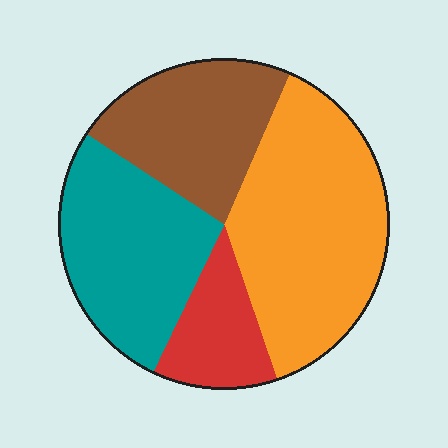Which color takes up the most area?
Orange, at roughly 40%.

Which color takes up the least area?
Red, at roughly 10%.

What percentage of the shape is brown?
Brown covers roughly 20% of the shape.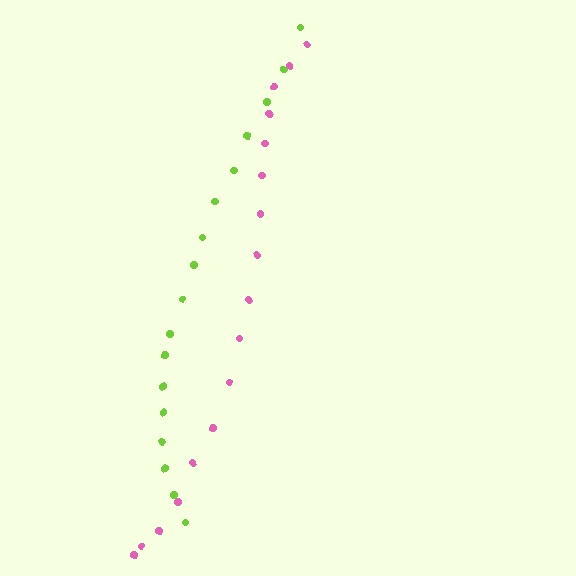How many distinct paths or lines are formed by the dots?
There are 2 distinct paths.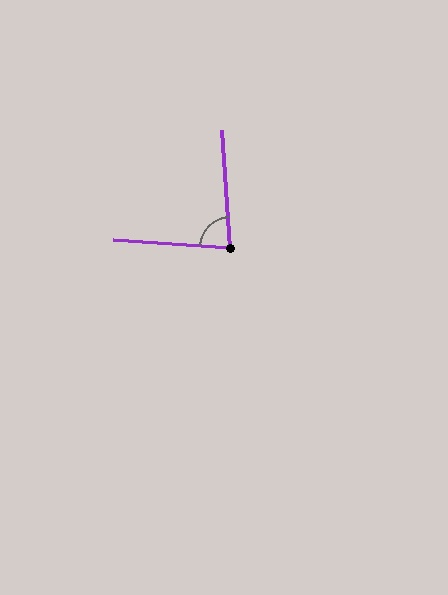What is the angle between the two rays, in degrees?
Approximately 82 degrees.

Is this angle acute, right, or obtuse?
It is acute.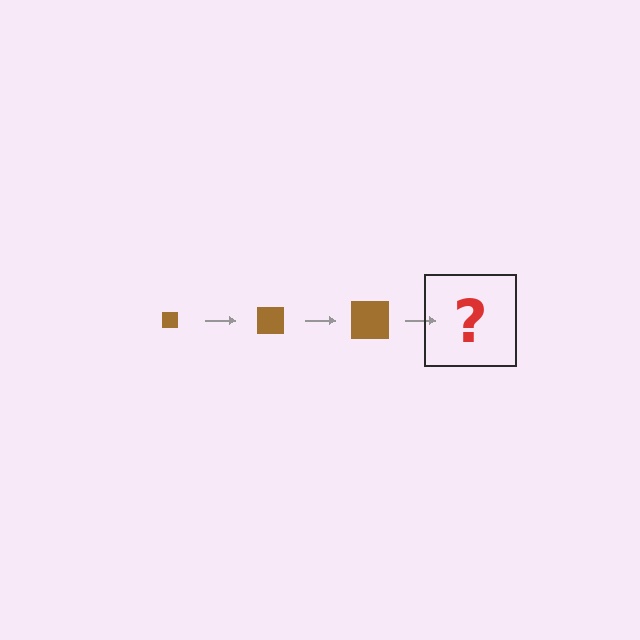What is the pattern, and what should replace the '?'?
The pattern is that the square gets progressively larger each step. The '?' should be a brown square, larger than the previous one.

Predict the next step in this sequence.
The next step is a brown square, larger than the previous one.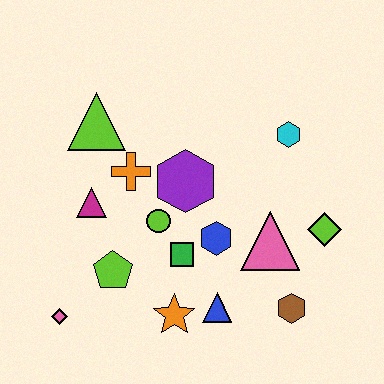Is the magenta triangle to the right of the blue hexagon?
No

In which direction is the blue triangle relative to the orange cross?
The blue triangle is below the orange cross.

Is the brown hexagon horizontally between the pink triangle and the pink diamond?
No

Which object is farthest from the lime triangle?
The brown hexagon is farthest from the lime triangle.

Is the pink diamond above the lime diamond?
No